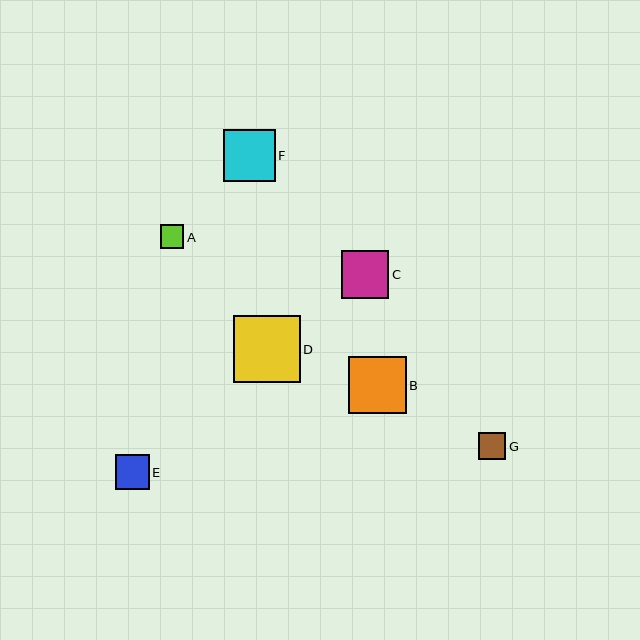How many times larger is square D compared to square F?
Square D is approximately 1.3 times the size of square F.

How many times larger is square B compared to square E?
Square B is approximately 1.7 times the size of square E.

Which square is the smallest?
Square A is the smallest with a size of approximately 23 pixels.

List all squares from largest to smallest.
From largest to smallest: D, B, F, C, E, G, A.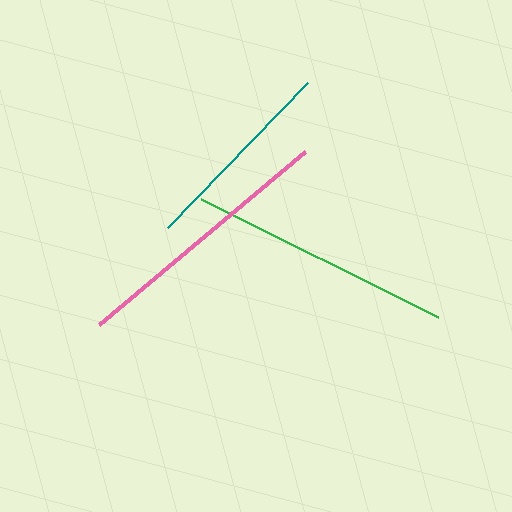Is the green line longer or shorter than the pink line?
The pink line is longer than the green line.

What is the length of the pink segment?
The pink segment is approximately 269 pixels long.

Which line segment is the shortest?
The teal line is the shortest at approximately 202 pixels.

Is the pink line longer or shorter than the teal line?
The pink line is longer than the teal line.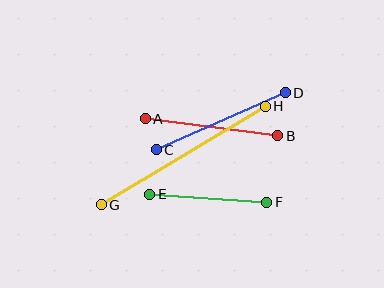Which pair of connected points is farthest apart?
Points G and H are farthest apart.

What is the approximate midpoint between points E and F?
The midpoint is at approximately (208, 198) pixels.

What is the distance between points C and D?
The distance is approximately 141 pixels.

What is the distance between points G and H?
The distance is approximately 191 pixels.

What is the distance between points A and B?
The distance is approximately 134 pixels.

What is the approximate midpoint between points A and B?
The midpoint is at approximately (211, 127) pixels.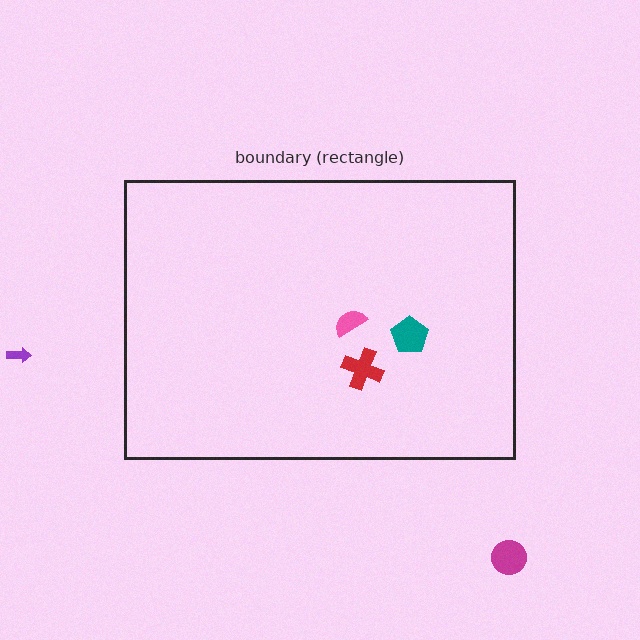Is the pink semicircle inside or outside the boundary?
Inside.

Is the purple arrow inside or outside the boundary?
Outside.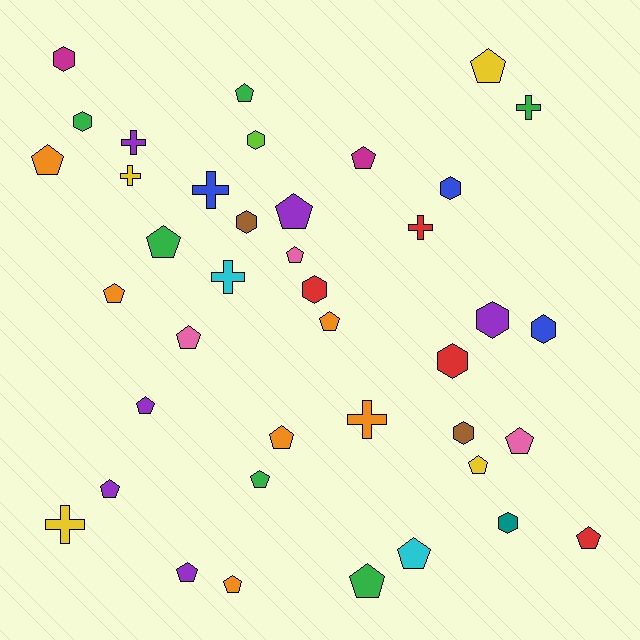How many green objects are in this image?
There are 6 green objects.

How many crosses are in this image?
There are 8 crosses.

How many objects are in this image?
There are 40 objects.